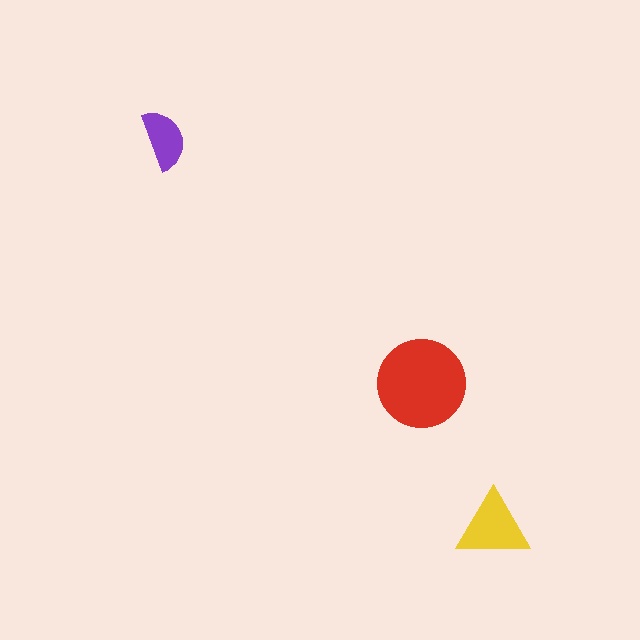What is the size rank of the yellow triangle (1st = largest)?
2nd.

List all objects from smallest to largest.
The purple semicircle, the yellow triangle, the red circle.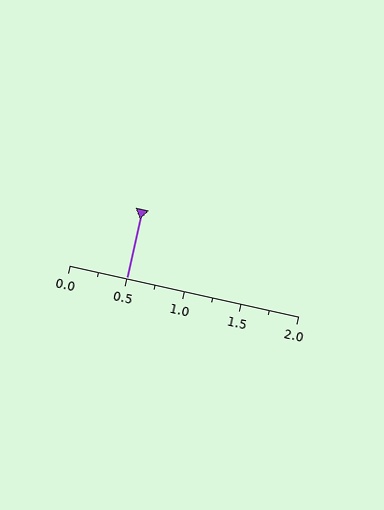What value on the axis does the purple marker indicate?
The marker indicates approximately 0.5.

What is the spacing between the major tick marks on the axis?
The major ticks are spaced 0.5 apart.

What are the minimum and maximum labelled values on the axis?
The axis runs from 0.0 to 2.0.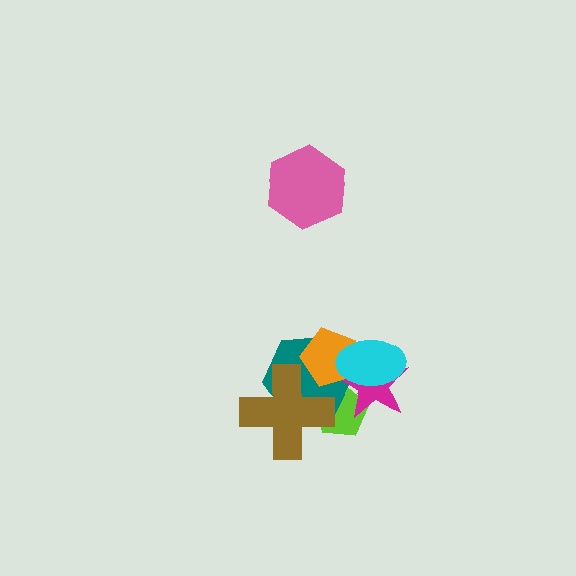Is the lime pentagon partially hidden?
Yes, it is partially covered by another shape.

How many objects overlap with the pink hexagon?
0 objects overlap with the pink hexagon.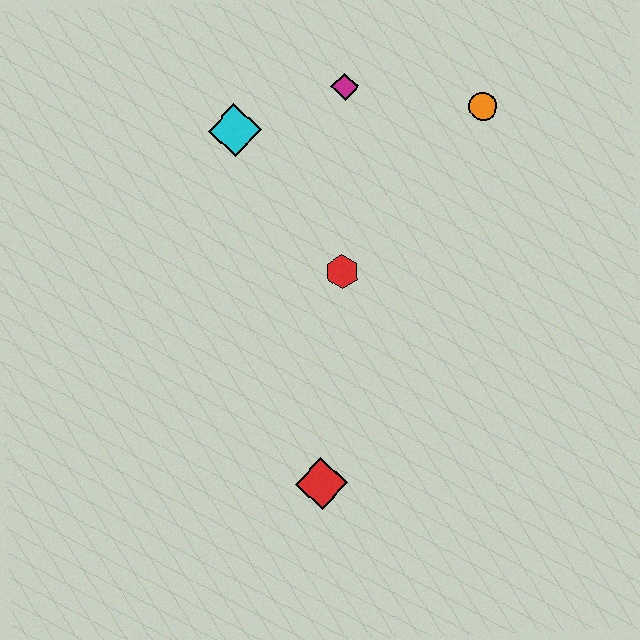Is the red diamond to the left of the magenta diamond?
Yes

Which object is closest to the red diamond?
The red hexagon is closest to the red diamond.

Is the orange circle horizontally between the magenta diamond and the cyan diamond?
No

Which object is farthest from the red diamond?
The orange circle is farthest from the red diamond.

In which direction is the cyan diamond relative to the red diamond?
The cyan diamond is above the red diamond.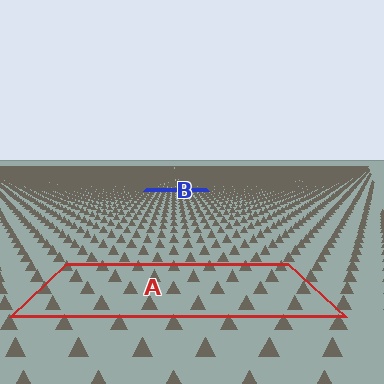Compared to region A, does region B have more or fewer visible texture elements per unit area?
Region B has more texture elements per unit area — they are packed more densely because it is farther away.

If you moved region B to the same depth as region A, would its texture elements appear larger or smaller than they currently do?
They would appear larger. At a closer depth, the same texture elements are projected at a bigger on-screen size.